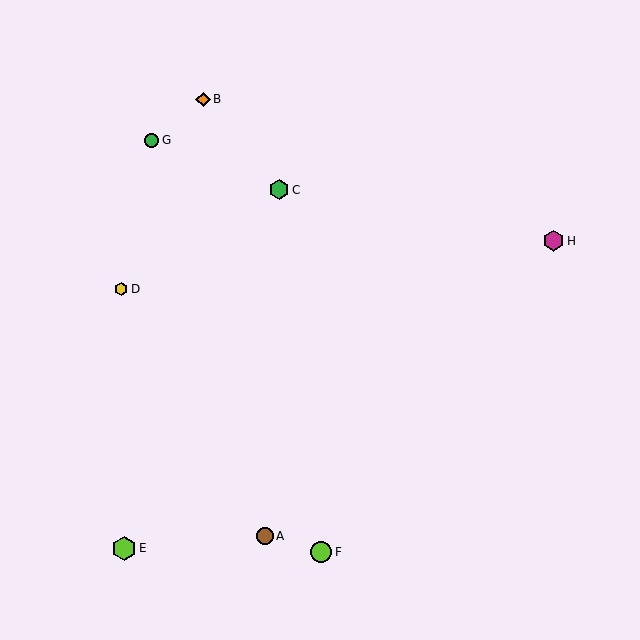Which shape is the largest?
The lime hexagon (labeled E) is the largest.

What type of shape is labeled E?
Shape E is a lime hexagon.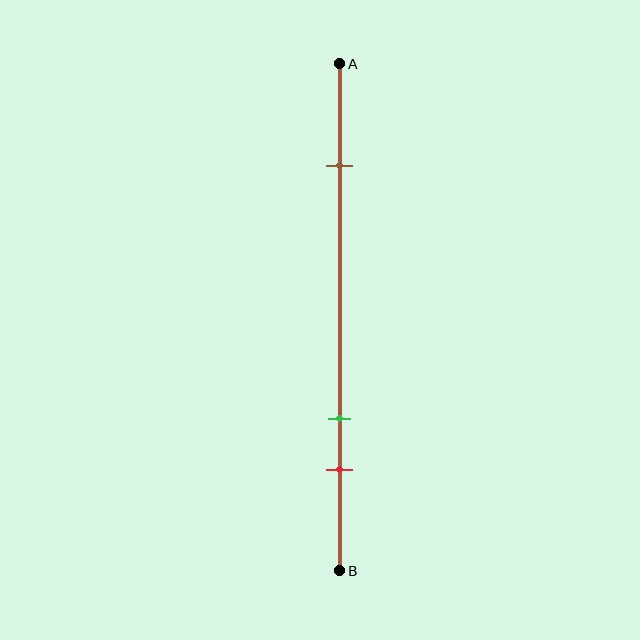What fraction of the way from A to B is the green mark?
The green mark is approximately 70% (0.7) of the way from A to B.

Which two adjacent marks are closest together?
The green and red marks are the closest adjacent pair.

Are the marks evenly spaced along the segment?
No, the marks are not evenly spaced.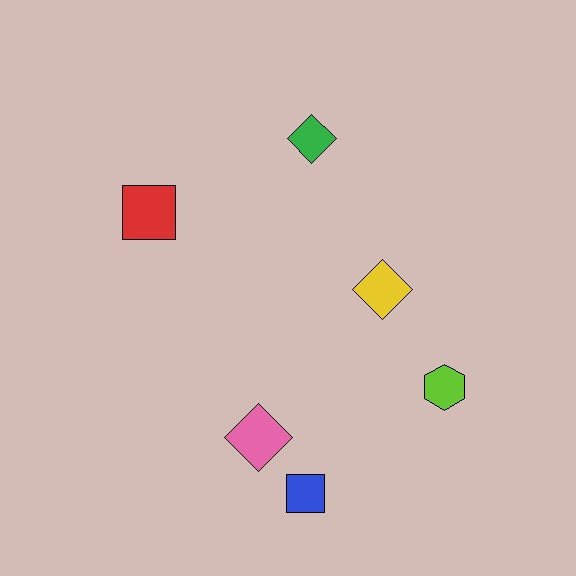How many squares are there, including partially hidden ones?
There are 2 squares.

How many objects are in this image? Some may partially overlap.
There are 6 objects.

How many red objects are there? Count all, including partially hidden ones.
There is 1 red object.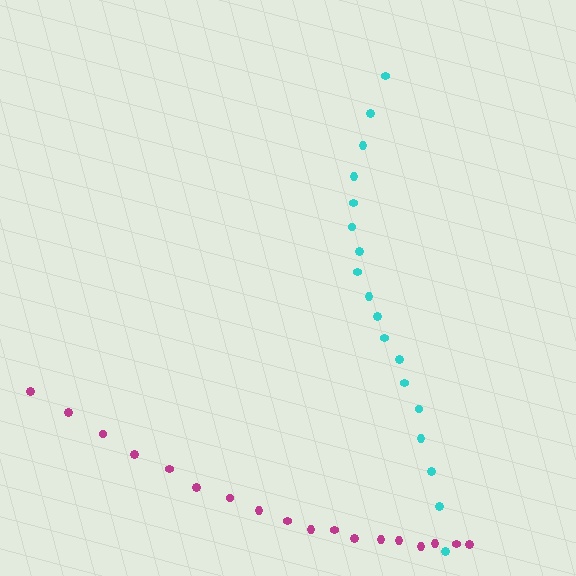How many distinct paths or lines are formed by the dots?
There are 2 distinct paths.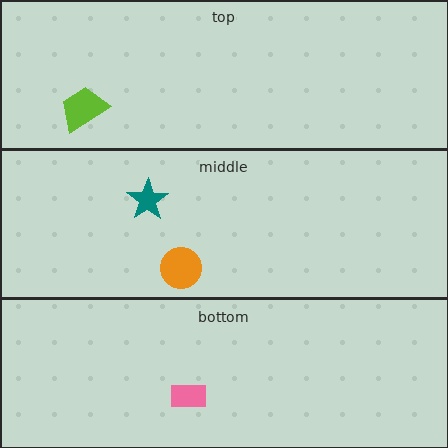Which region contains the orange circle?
The middle region.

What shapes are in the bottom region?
The pink rectangle.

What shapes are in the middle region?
The teal star, the orange circle.